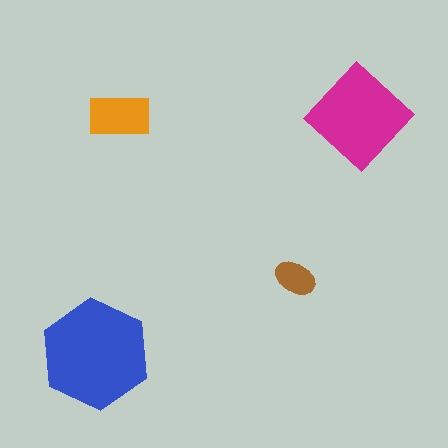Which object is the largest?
The blue hexagon.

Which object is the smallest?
The brown ellipse.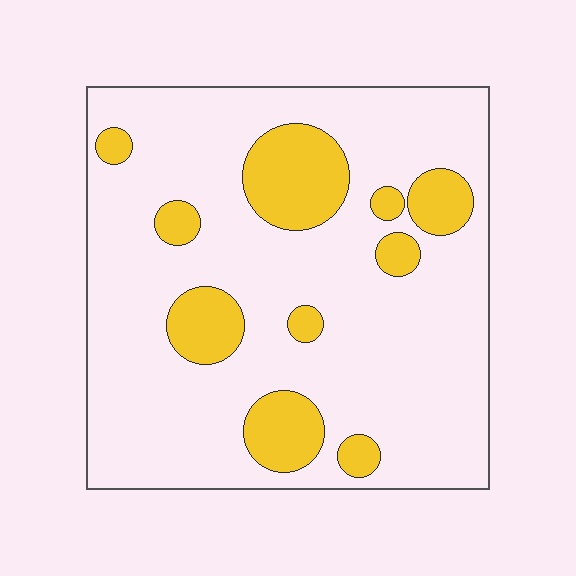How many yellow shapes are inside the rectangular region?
10.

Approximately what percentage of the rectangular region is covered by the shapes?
Approximately 20%.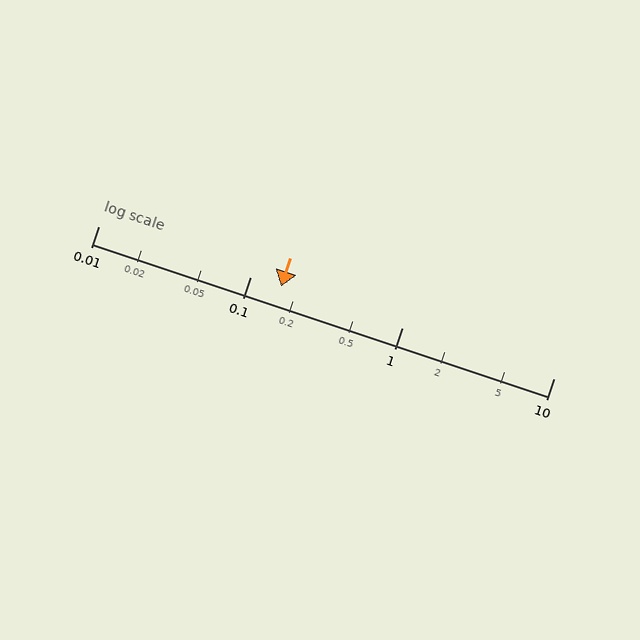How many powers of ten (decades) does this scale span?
The scale spans 3 decades, from 0.01 to 10.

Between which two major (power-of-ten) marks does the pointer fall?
The pointer is between 0.1 and 1.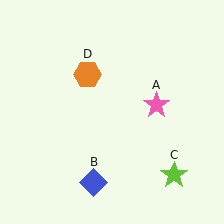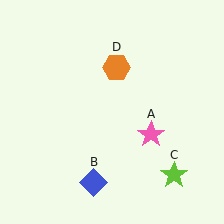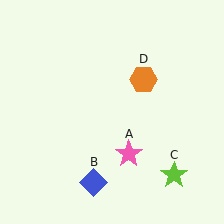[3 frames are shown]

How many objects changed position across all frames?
2 objects changed position: pink star (object A), orange hexagon (object D).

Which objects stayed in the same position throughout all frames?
Blue diamond (object B) and lime star (object C) remained stationary.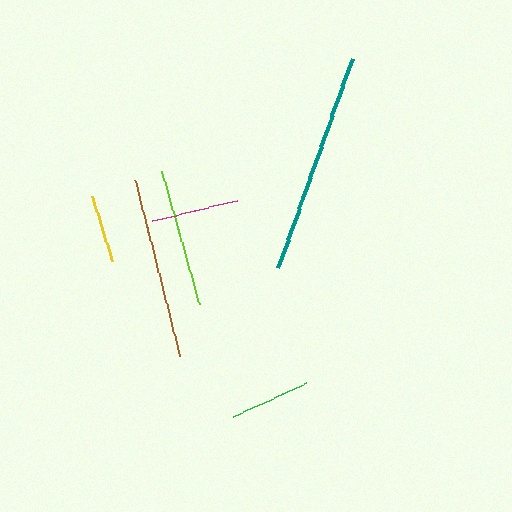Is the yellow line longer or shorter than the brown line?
The brown line is longer than the yellow line.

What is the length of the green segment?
The green segment is approximately 80 pixels long.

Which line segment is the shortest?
The yellow line is the shortest at approximately 68 pixels.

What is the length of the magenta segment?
The magenta segment is approximately 88 pixels long.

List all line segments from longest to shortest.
From longest to shortest: teal, brown, lime, magenta, green, yellow.